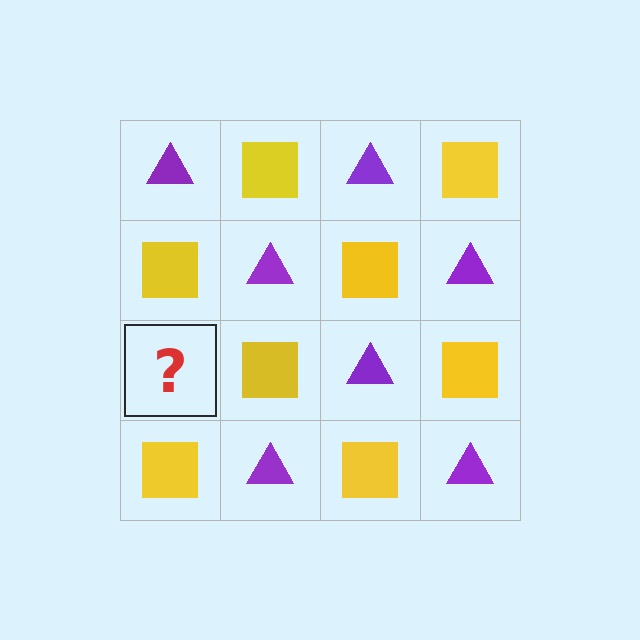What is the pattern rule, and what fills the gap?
The rule is that it alternates purple triangle and yellow square in a checkerboard pattern. The gap should be filled with a purple triangle.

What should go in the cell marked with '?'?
The missing cell should contain a purple triangle.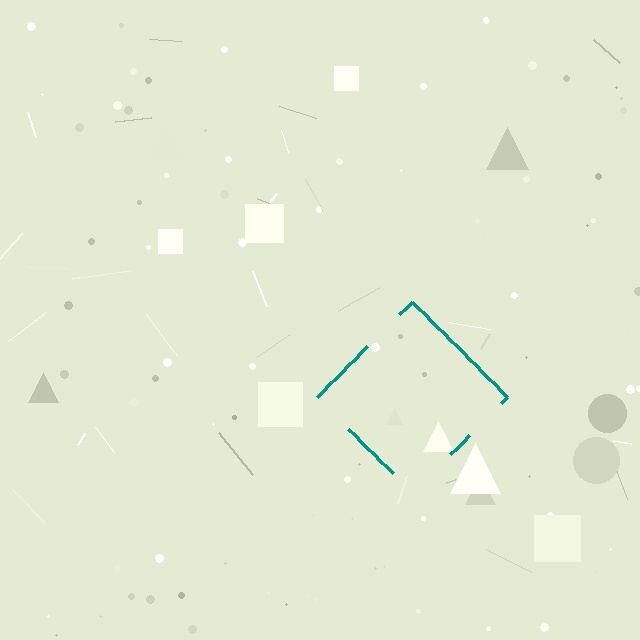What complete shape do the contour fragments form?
The contour fragments form a diamond.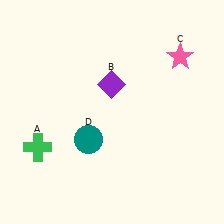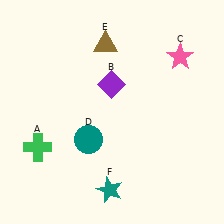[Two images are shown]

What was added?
A brown triangle (E), a teal star (F) were added in Image 2.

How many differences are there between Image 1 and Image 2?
There are 2 differences between the two images.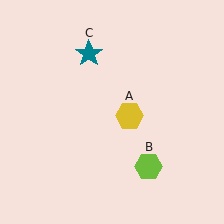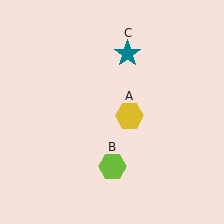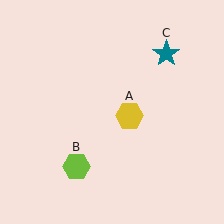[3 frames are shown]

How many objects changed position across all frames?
2 objects changed position: lime hexagon (object B), teal star (object C).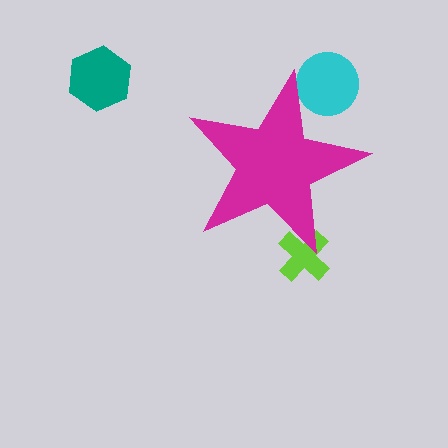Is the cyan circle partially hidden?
Yes, the cyan circle is partially hidden behind the magenta star.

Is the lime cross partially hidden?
Yes, the lime cross is partially hidden behind the magenta star.